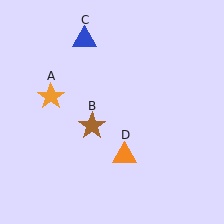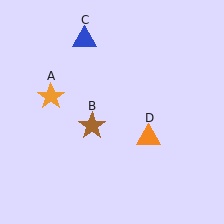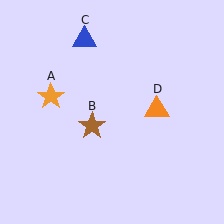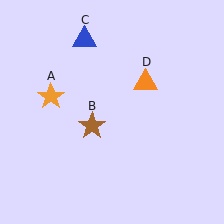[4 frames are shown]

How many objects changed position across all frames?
1 object changed position: orange triangle (object D).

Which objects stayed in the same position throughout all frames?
Orange star (object A) and brown star (object B) and blue triangle (object C) remained stationary.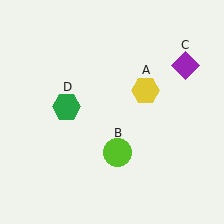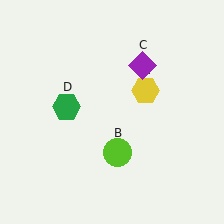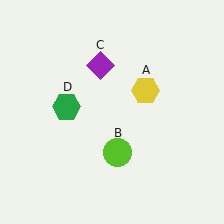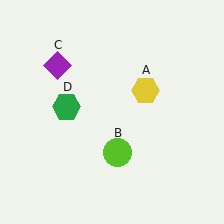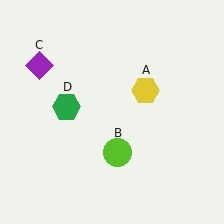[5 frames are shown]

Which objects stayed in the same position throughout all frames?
Yellow hexagon (object A) and lime circle (object B) and green hexagon (object D) remained stationary.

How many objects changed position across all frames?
1 object changed position: purple diamond (object C).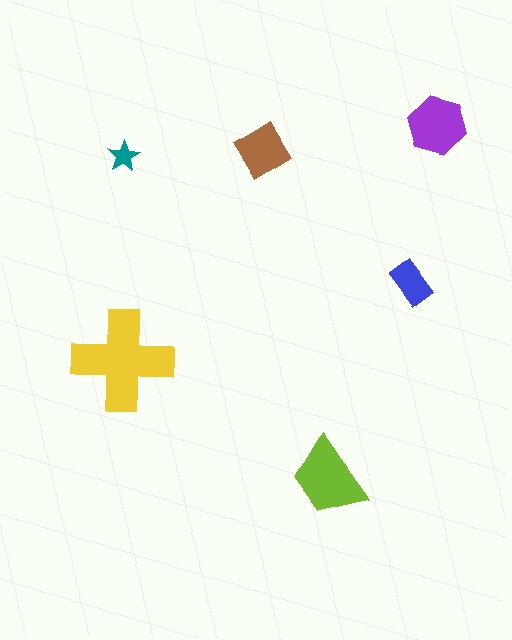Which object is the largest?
The yellow cross.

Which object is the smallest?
The teal star.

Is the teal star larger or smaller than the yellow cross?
Smaller.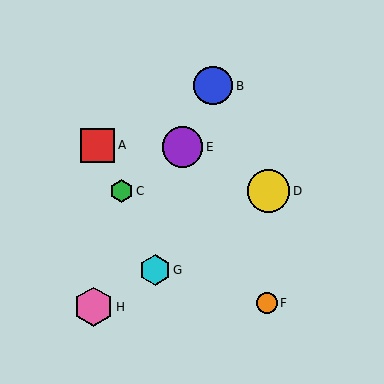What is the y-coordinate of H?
Object H is at y≈307.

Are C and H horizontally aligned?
No, C is at y≈191 and H is at y≈307.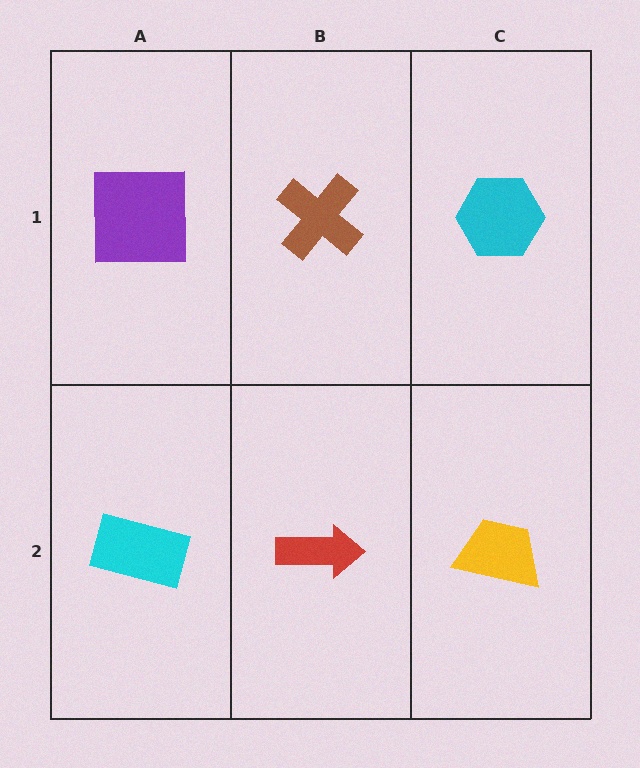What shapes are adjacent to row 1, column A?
A cyan rectangle (row 2, column A), a brown cross (row 1, column B).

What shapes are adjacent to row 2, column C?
A cyan hexagon (row 1, column C), a red arrow (row 2, column B).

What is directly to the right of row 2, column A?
A red arrow.